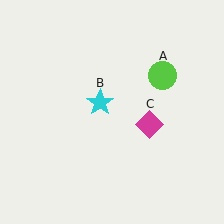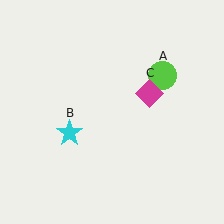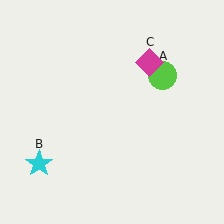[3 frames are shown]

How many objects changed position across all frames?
2 objects changed position: cyan star (object B), magenta diamond (object C).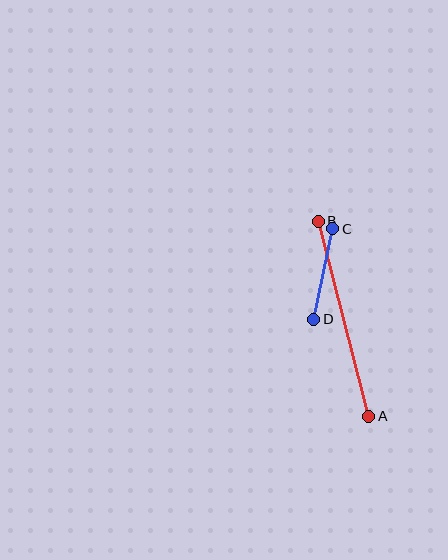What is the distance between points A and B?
The distance is approximately 201 pixels.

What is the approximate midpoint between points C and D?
The midpoint is at approximately (323, 274) pixels.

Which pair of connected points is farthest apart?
Points A and B are farthest apart.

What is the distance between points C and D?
The distance is approximately 92 pixels.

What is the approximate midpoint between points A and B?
The midpoint is at approximately (343, 319) pixels.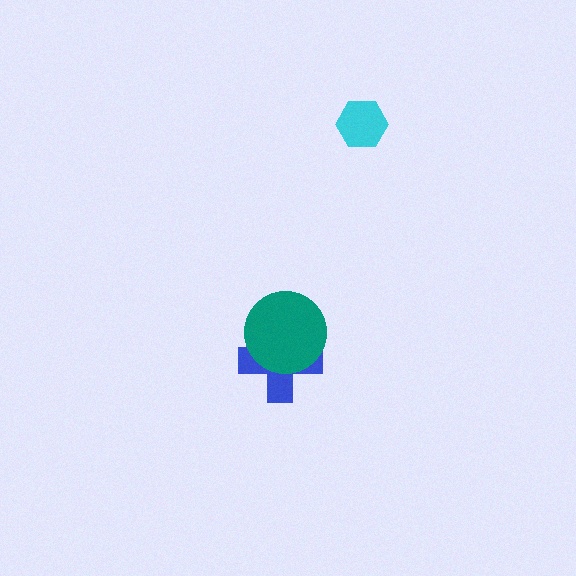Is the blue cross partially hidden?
Yes, it is partially covered by another shape.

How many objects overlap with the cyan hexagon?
0 objects overlap with the cyan hexagon.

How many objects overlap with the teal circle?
1 object overlaps with the teal circle.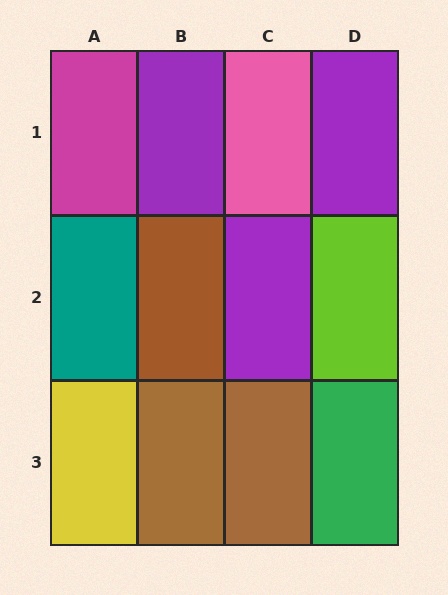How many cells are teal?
1 cell is teal.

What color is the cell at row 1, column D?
Purple.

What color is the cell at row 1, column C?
Pink.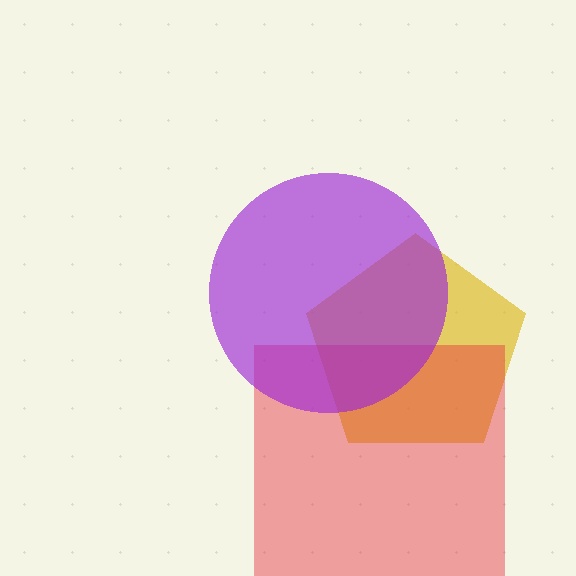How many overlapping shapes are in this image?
There are 3 overlapping shapes in the image.